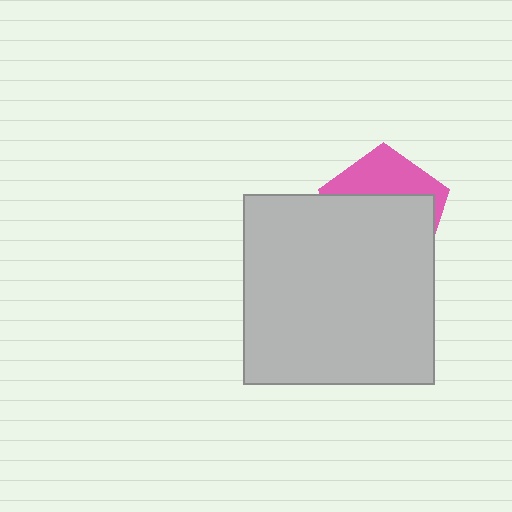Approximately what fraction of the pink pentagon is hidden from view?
Roughly 66% of the pink pentagon is hidden behind the light gray square.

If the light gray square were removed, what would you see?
You would see the complete pink pentagon.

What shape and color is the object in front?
The object in front is a light gray square.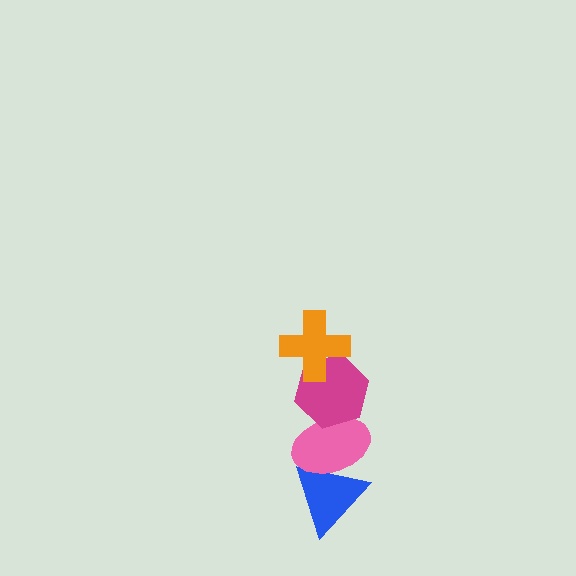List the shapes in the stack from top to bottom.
From top to bottom: the orange cross, the magenta hexagon, the pink ellipse, the blue triangle.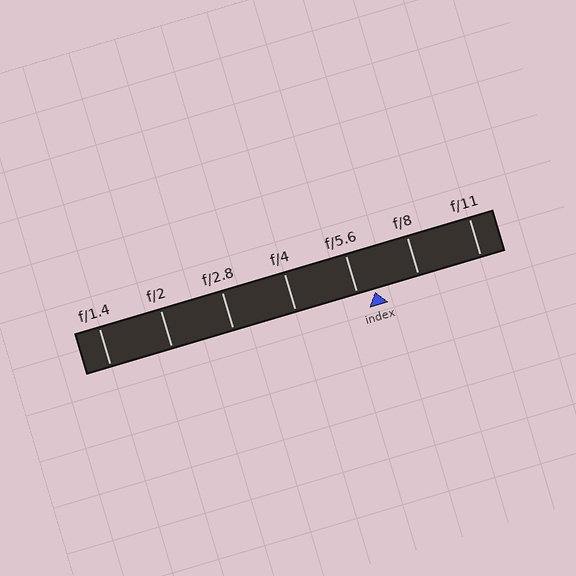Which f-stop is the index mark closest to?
The index mark is closest to f/5.6.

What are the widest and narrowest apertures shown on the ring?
The widest aperture shown is f/1.4 and the narrowest is f/11.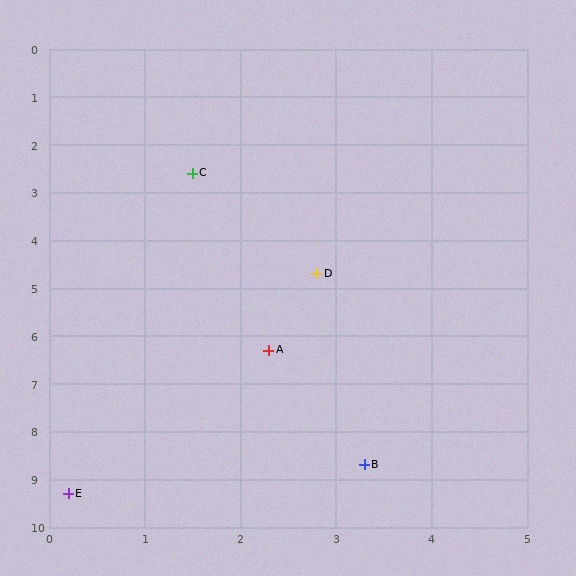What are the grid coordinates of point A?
Point A is at approximately (2.3, 6.3).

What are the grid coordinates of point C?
Point C is at approximately (1.5, 2.6).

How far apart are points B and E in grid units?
Points B and E are about 3.2 grid units apart.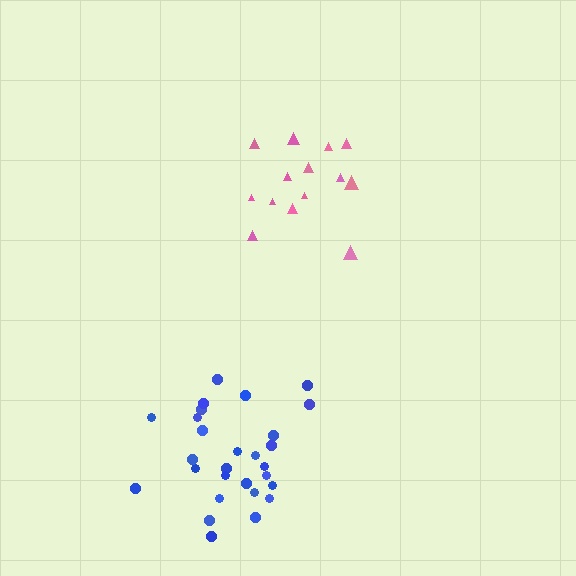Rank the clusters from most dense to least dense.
blue, pink.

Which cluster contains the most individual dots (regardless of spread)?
Blue (28).